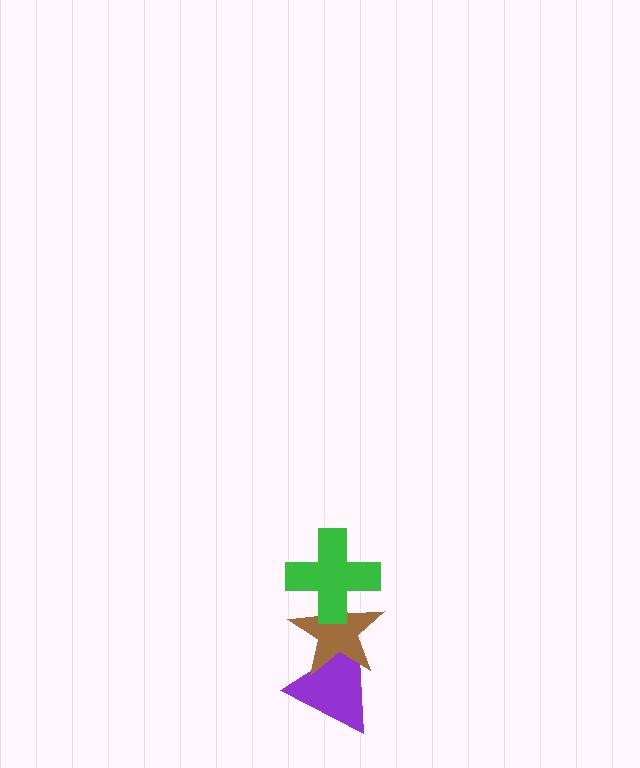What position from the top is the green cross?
The green cross is 1st from the top.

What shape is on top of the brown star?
The green cross is on top of the brown star.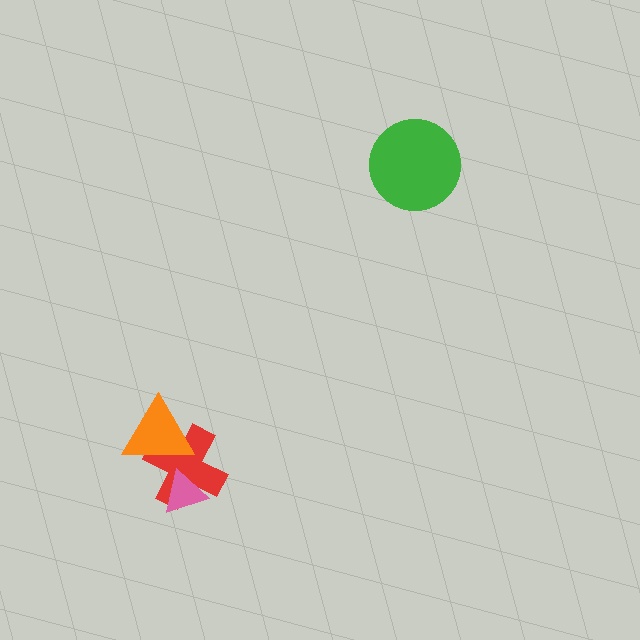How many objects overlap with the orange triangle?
1 object overlaps with the orange triangle.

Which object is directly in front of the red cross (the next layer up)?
The pink triangle is directly in front of the red cross.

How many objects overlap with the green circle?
0 objects overlap with the green circle.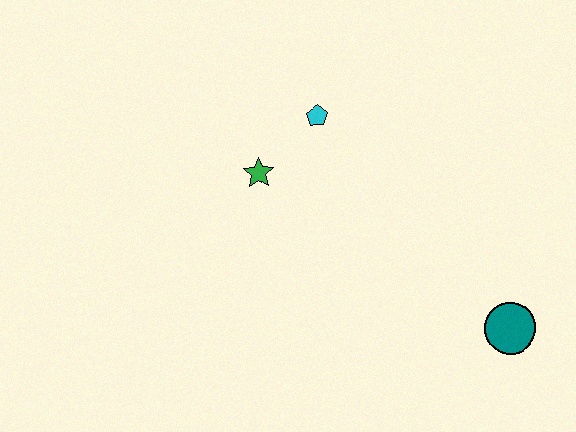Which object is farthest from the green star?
The teal circle is farthest from the green star.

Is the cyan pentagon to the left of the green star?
No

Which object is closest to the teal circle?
The cyan pentagon is closest to the teal circle.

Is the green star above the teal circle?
Yes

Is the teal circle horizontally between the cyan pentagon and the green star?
No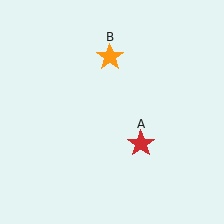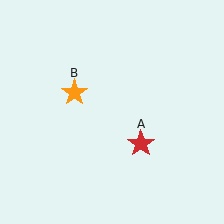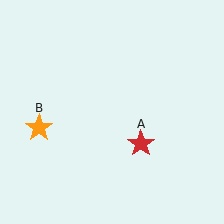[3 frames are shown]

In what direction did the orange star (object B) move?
The orange star (object B) moved down and to the left.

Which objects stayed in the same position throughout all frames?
Red star (object A) remained stationary.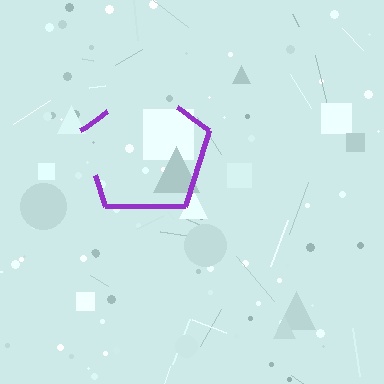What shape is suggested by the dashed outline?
The dashed outline suggests a pentagon.